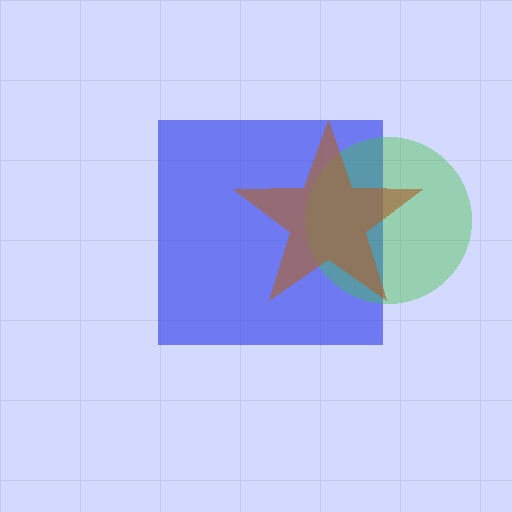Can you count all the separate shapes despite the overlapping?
Yes, there are 3 separate shapes.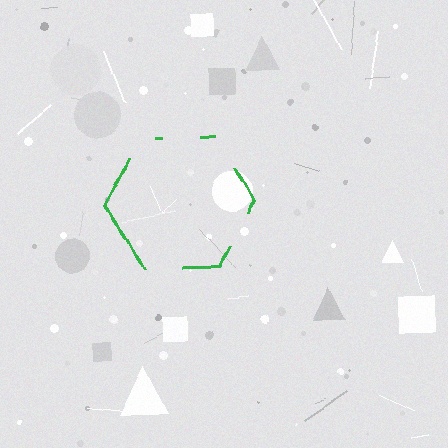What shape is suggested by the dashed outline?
The dashed outline suggests a hexagon.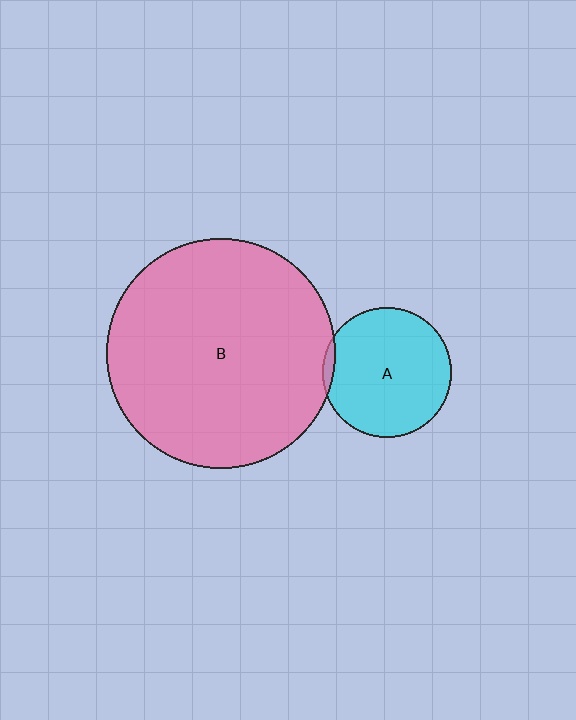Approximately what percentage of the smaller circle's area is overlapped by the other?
Approximately 5%.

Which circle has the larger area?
Circle B (pink).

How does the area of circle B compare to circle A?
Approximately 3.1 times.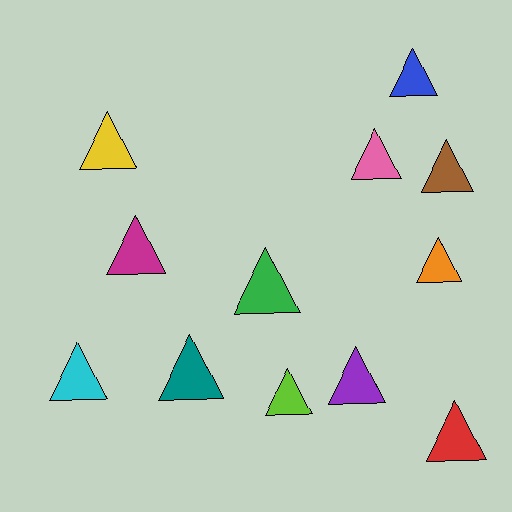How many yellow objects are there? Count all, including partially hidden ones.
There is 1 yellow object.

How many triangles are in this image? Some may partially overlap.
There are 12 triangles.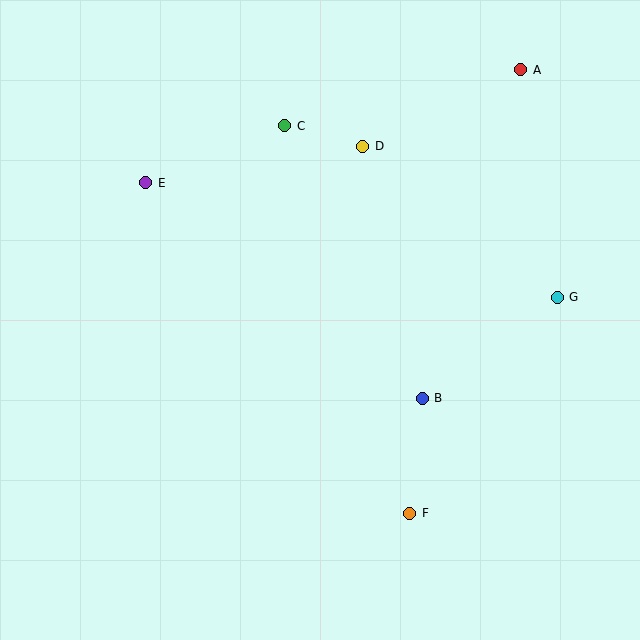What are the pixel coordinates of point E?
Point E is at (146, 183).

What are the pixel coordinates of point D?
Point D is at (363, 146).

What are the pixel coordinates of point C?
Point C is at (285, 126).